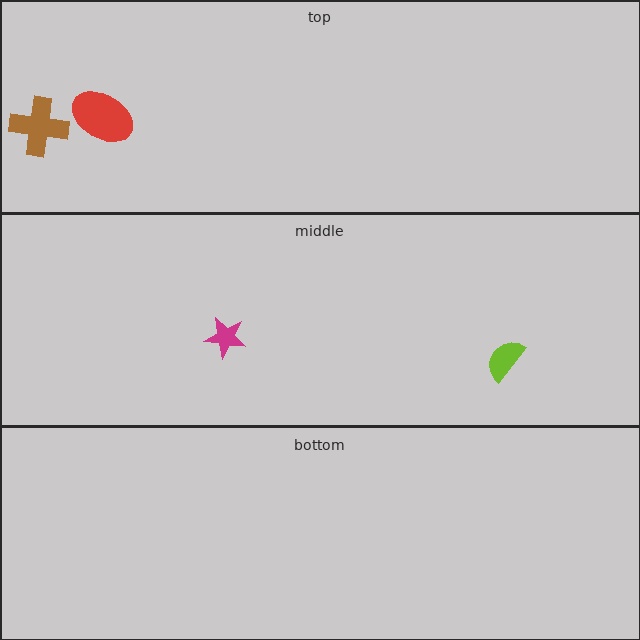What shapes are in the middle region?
The magenta star, the lime semicircle.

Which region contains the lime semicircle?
The middle region.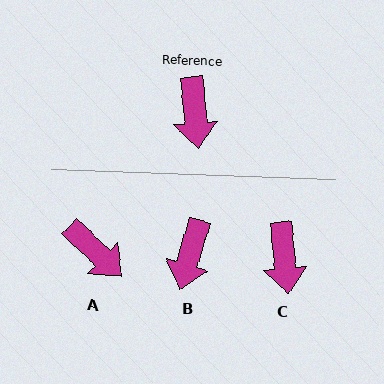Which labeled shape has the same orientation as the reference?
C.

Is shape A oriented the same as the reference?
No, it is off by about 41 degrees.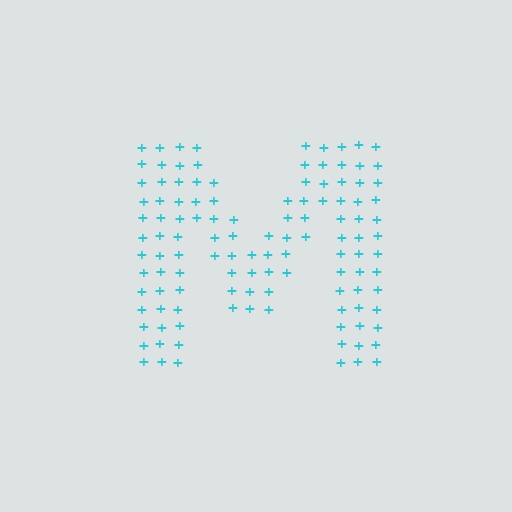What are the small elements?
The small elements are plus signs.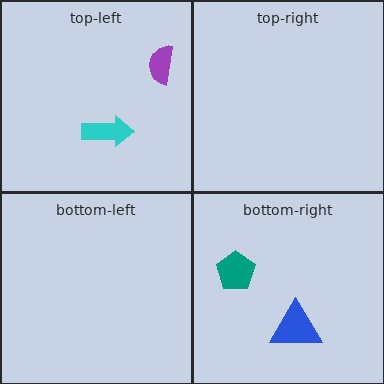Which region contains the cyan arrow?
The top-left region.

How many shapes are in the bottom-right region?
2.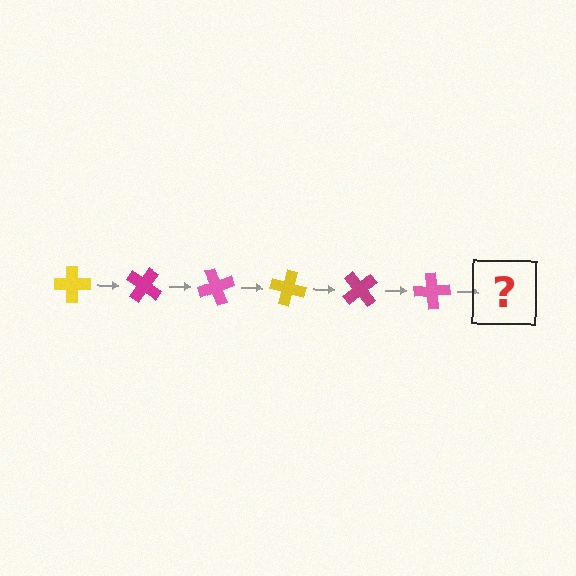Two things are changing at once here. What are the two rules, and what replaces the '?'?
The two rules are that it rotates 35 degrees each step and the color cycles through yellow, magenta, and pink. The '?' should be a yellow cross, rotated 210 degrees from the start.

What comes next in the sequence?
The next element should be a yellow cross, rotated 210 degrees from the start.